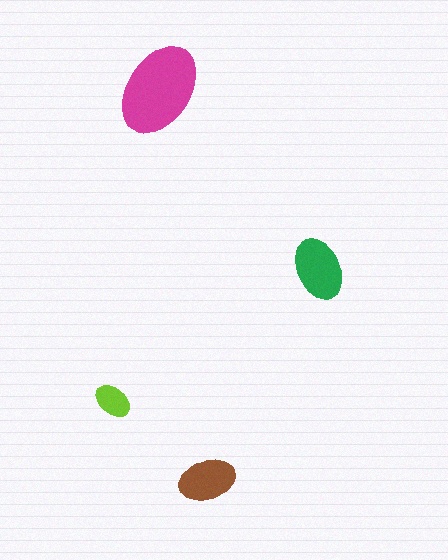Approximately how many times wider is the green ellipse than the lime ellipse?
About 1.5 times wider.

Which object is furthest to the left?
The lime ellipse is leftmost.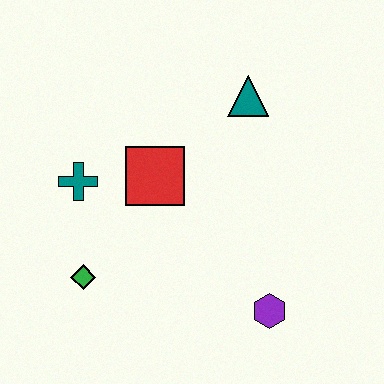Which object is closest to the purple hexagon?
The red square is closest to the purple hexagon.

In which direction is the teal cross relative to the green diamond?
The teal cross is above the green diamond.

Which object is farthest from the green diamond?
The teal triangle is farthest from the green diamond.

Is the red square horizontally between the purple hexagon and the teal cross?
Yes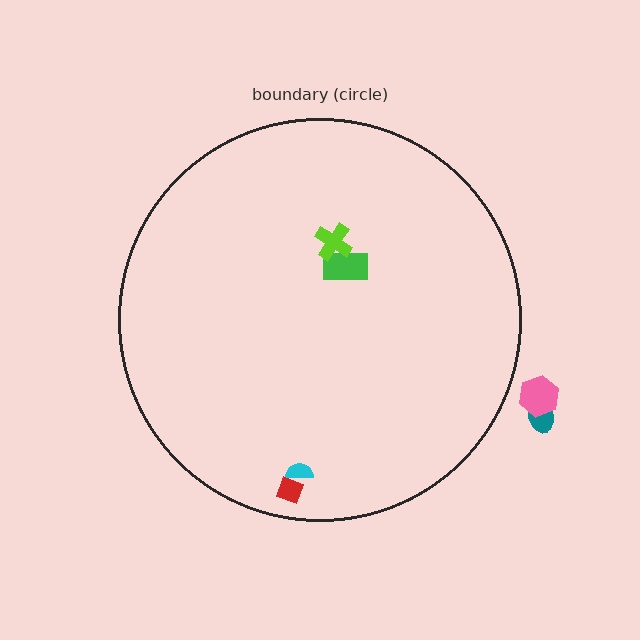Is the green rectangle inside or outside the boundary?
Inside.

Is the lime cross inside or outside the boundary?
Inside.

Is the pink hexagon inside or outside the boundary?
Outside.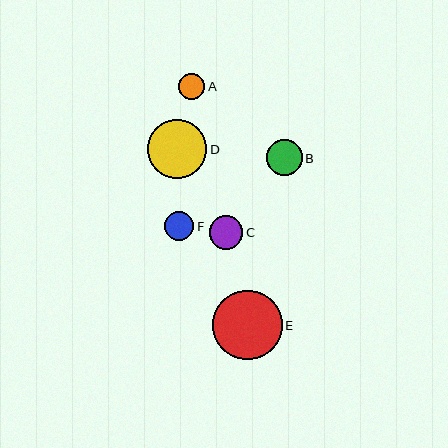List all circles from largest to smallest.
From largest to smallest: E, D, B, C, F, A.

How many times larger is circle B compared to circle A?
Circle B is approximately 1.4 times the size of circle A.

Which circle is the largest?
Circle E is the largest with a size of approximately 69 pixels.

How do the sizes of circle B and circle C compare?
Circle B and circle C are approximately the same size.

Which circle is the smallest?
Circle A is the smallest with a size of approximately 26 pixels.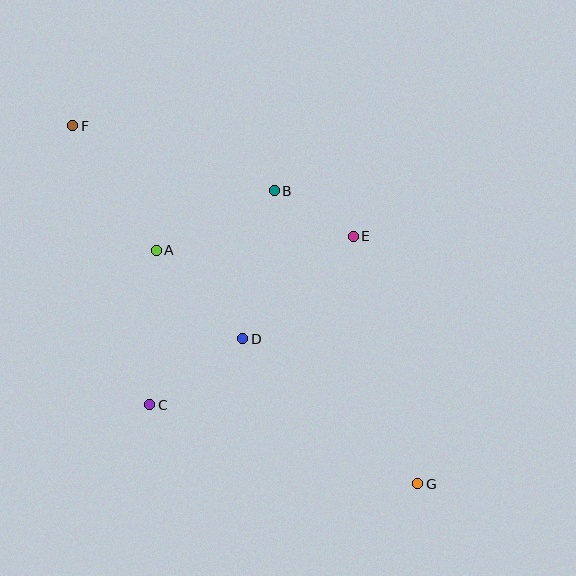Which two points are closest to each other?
Points B and E are closest to each other.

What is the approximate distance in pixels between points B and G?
The distance between B and G is approximately 326 pixels.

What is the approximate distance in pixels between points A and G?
The distance between A and G is approximately 350 pixels.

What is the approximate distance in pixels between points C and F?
The distance between C and F is approximately 290 pixels.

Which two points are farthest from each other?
Points F and G are farthest from each other.